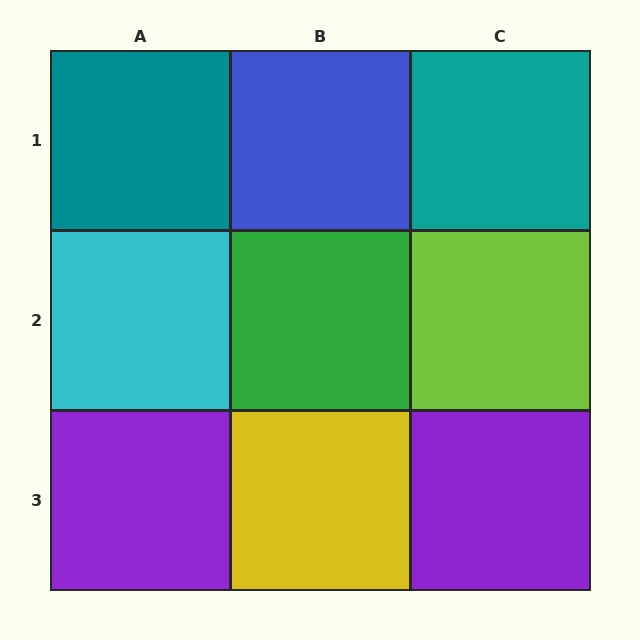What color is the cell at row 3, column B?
Yellow.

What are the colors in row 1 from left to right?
Teal, blue, teal.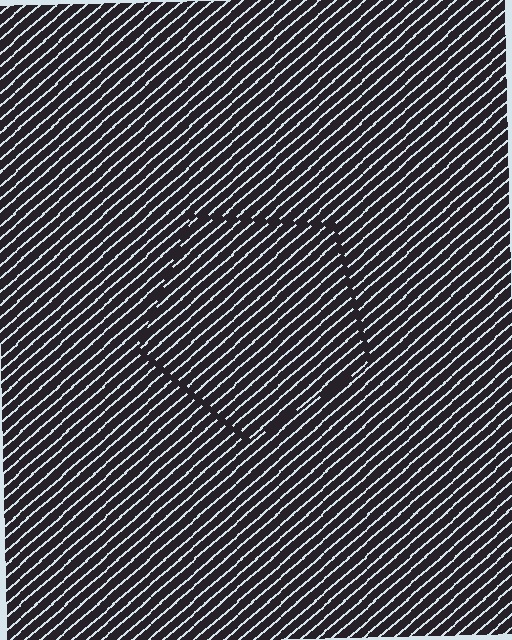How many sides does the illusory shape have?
5 sides — the line-ends trace a pentagon.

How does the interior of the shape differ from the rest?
The interior of the shape contains the same grating, shifted by half a period — the contour is defined by the phase discontinuity where line-ends from the inner and outer gratings abut.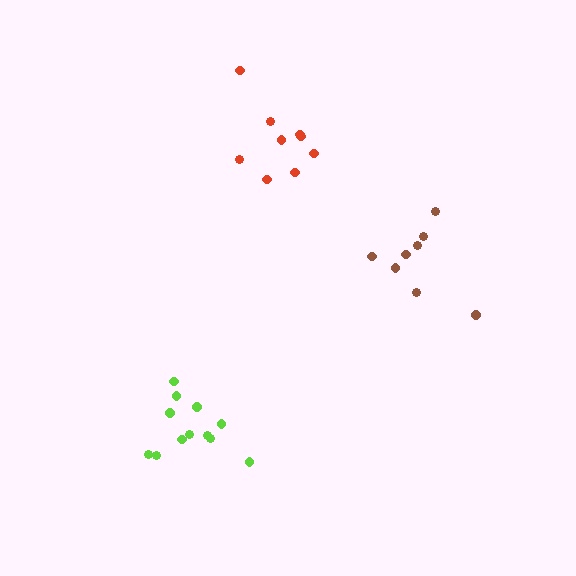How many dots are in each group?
Group 1: 8 dots, Group 2: 9 dots, Group 3: 12 dots (29 total).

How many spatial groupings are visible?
There are 3 spatial groupings.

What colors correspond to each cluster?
The clusters are colored: brown, red, lime.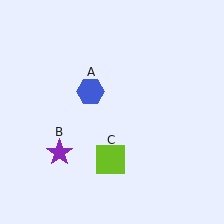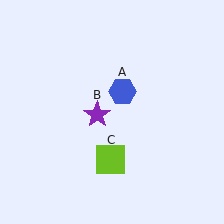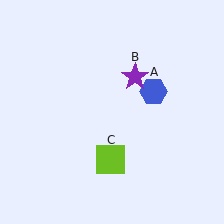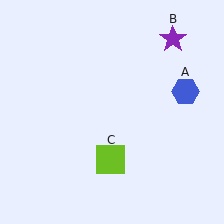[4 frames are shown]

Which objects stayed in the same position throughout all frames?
Lime square (object C) remained stationary.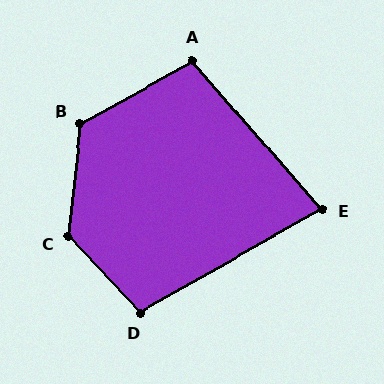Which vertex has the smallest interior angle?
E, at approximately 79 degrees.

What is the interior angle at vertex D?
Approximately 104 degrees (obtuse).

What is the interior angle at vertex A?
Approximately 102 degrees (obtuse).